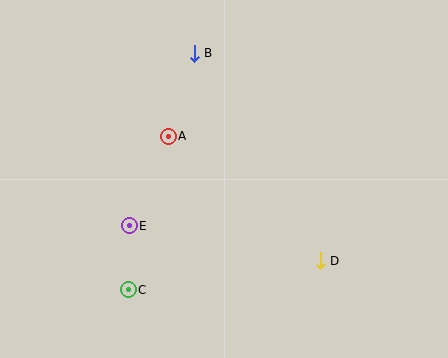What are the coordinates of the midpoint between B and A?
The midpoint between B and A is at (181, 95).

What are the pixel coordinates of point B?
Point B is at (194, 54).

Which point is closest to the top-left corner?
Point B is closest to the top-left corner.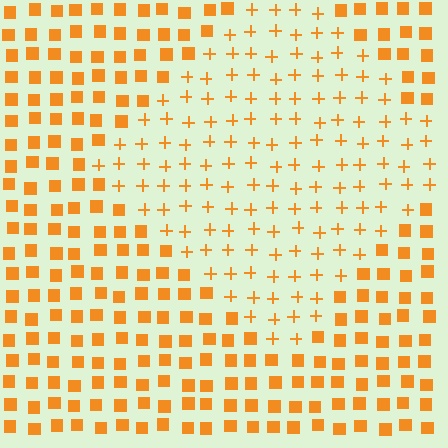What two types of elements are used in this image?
The image uses plus signs inside the diamond region and squares outside it.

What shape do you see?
I see a diamond.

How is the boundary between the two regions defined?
The boundary is defined by a change in element shape: plus signs inside vs. squares outside. All elements share the same color and spacing.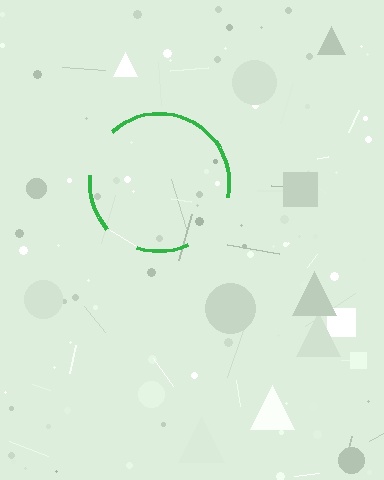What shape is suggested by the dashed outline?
The dashed outline suggests a circle.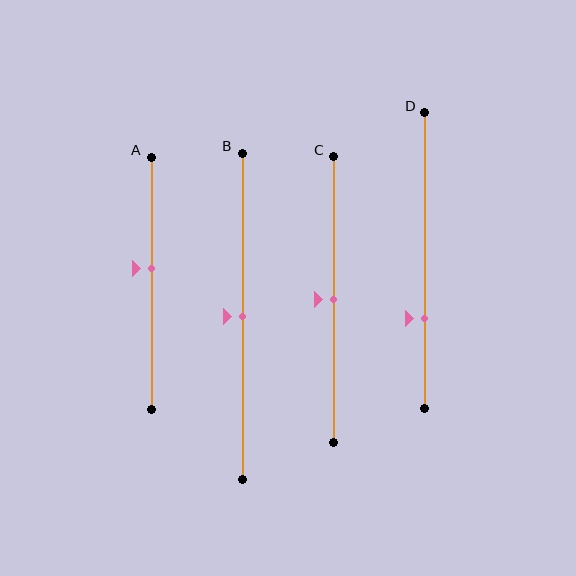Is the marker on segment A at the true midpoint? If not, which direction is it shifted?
No, the marker on segment A is shifted upward by about 6% of the segment length.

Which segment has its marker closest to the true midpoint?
Segment B has its marker closest to the true midpoint.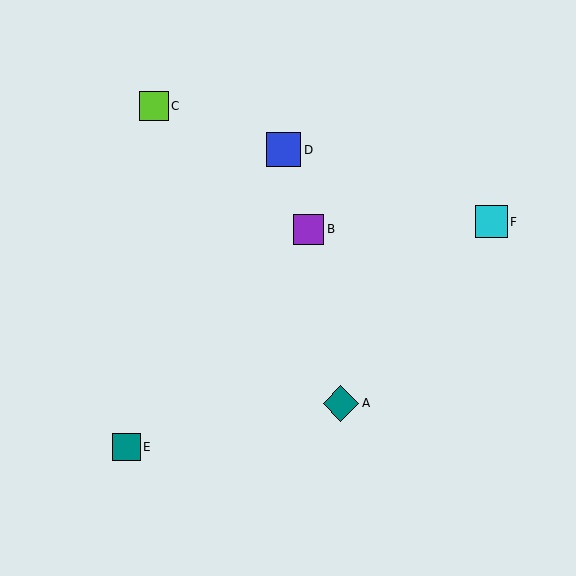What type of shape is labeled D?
Shape D is a blue square.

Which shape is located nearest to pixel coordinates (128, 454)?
The teal square (labeled E) at (127, 447) is nearest to that location.